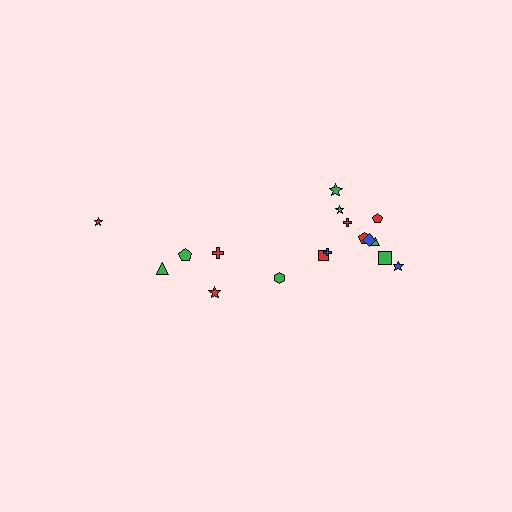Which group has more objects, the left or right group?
The right group.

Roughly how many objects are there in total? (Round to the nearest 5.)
Roughly 15 objects in total.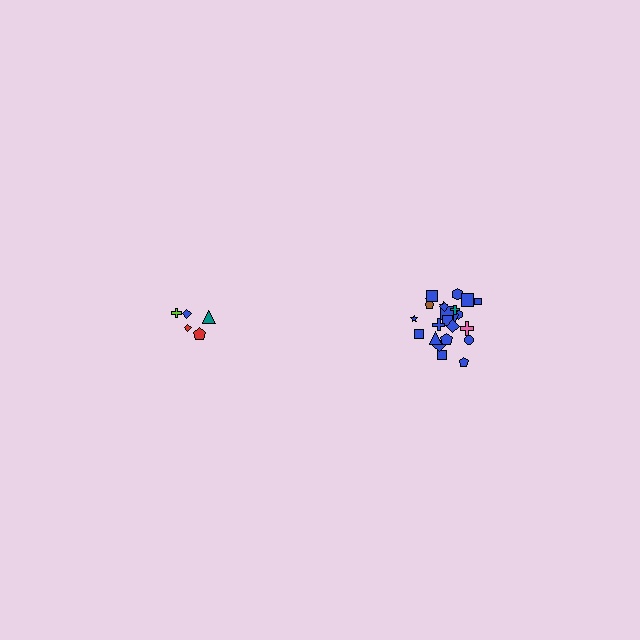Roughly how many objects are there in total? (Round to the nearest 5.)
Roughly 30 objects in total.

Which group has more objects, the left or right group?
The right group.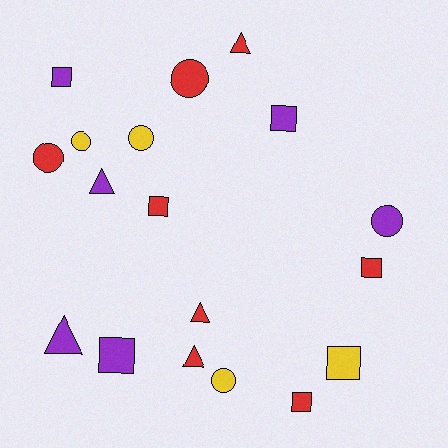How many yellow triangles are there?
There are no yellow triangles.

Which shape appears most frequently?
Square, with 7 objects.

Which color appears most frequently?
Red, with 8 objects.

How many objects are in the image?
There are 18 objects.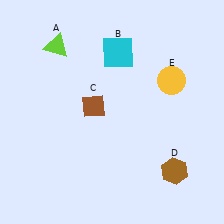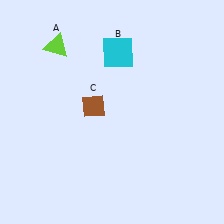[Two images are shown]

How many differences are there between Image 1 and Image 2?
There are 2 differences between the two images.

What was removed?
The brown hexagon (D), the yellow circle (E) were removed in Image 2.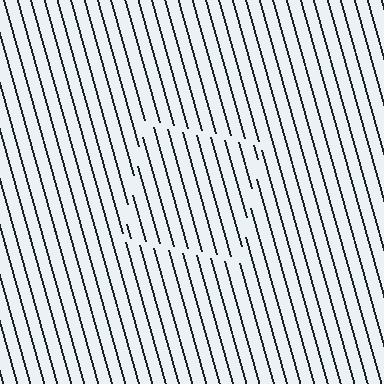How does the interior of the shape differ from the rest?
The interior of the shape contains the same grating, shifted by half a period — the contour is defined by the phase discontinuity where line-ends from the inner and outer gratings abut.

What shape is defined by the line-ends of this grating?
An illusory square. The interior of the shape contains the same grating, shifted by half a period — the contour is defined by the phase discontinuity where line-ends from the inner and outer gratings abut.